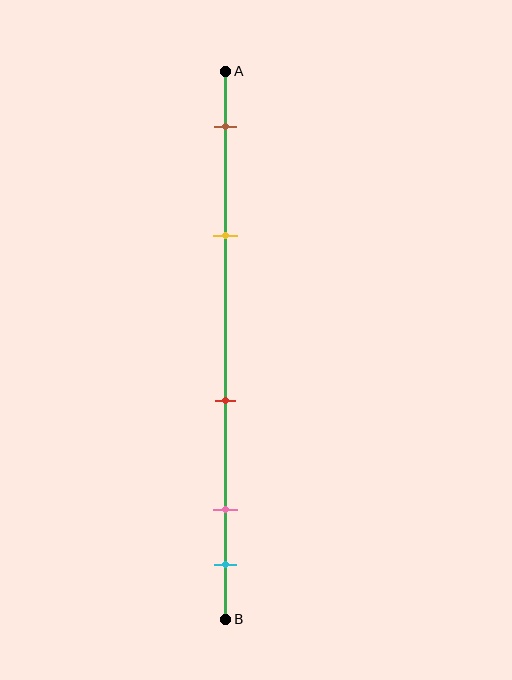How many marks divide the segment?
There are 5 marks dividing the segment.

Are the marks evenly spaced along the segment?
No, the marks are not evenly spaced.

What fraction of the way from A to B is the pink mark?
The pink mark is approximately 80% (0.8) of the way from A to B.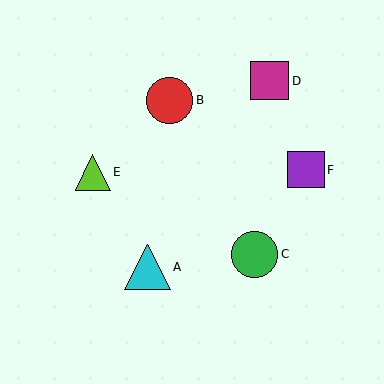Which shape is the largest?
The green circle (labeled C) is the largest.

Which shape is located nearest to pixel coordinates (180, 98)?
The red circle (labeled B) at (169, 100) is nearest to that location.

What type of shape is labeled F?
Shape F is a purple square.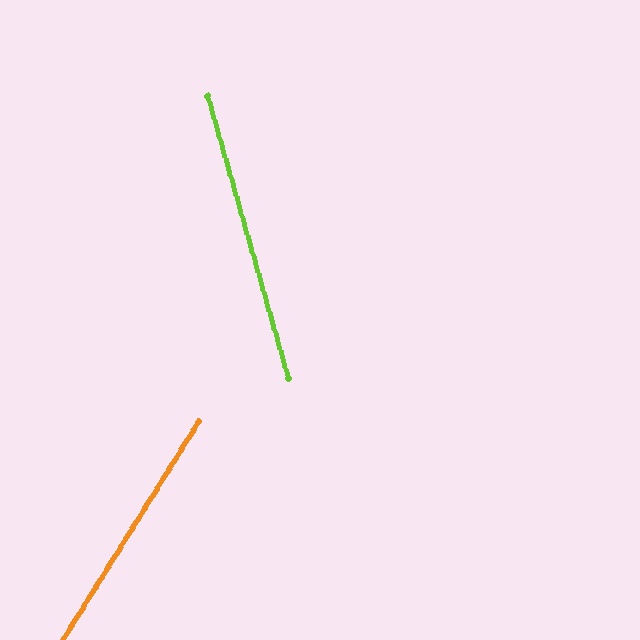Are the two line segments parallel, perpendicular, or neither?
Neither parallel nor perpendicular — they differ by about 48°.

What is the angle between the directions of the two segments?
Approximately 48 degrees.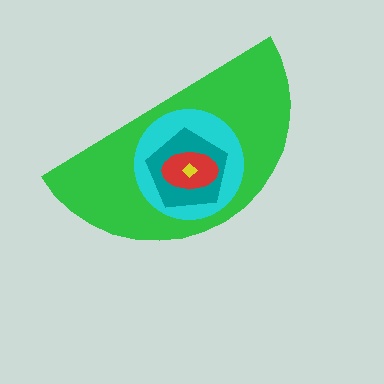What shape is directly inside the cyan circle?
The teal pentagon.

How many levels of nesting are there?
5.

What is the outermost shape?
The green semicircle.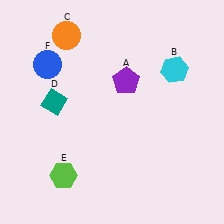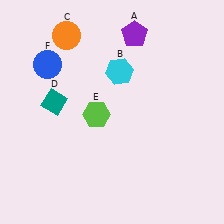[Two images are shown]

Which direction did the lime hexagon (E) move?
The lime hexagon (E) moved up.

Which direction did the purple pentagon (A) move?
The purple pentagon (A) moved up.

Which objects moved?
The objects that moved are: the purple pentagon (A), the cyan hexagon (B), the lime hexagon (E).